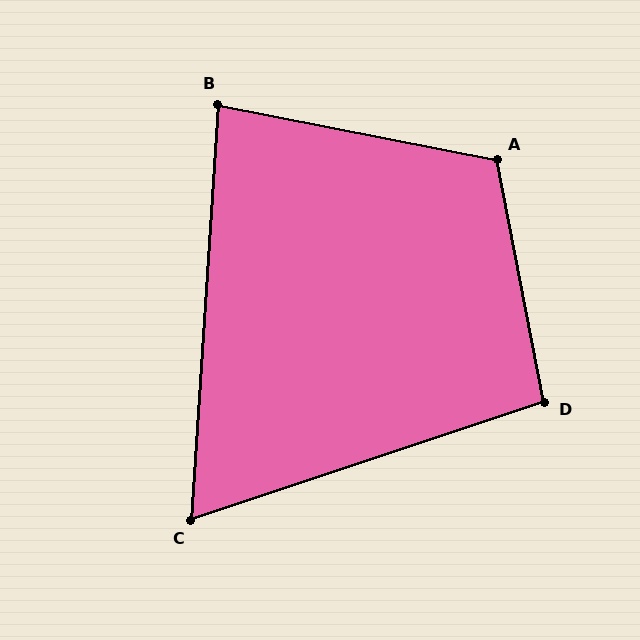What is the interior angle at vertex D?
Approximately 98 degrees (obtuse).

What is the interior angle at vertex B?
Approximately 82 degrees (acute).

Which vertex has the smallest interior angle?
C, at approximately 68 degrees.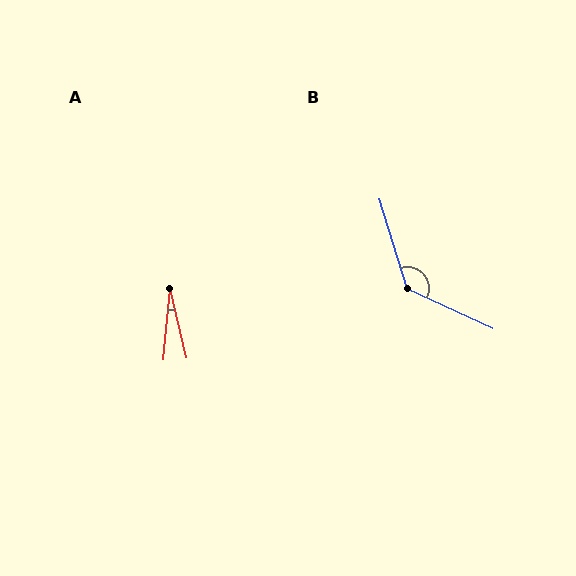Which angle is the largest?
B, at approximately 132 degrees.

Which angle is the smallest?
A, at approximately 19 degrees.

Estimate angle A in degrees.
Approximately 19 degrees.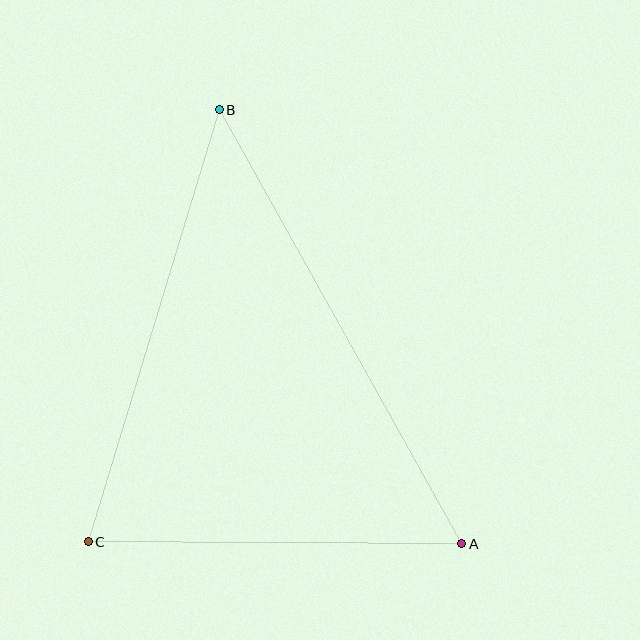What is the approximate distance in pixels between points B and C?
The distance between B and C is approximately 452 pixels.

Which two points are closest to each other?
Points A and C are closest to each other.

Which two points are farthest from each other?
Points A and B are farthest from each other.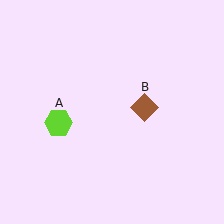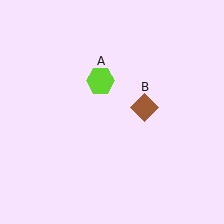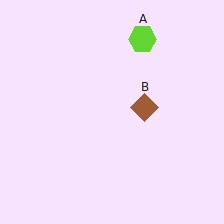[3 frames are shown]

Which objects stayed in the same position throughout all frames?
Brown diamond (object B) remained stationary.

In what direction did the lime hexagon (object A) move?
The lime hexagon (object A) moved up and to the right.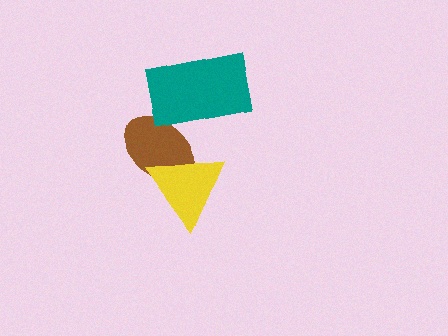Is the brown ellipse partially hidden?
Yes, it is partially covered by another shape.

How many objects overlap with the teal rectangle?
1 object overlaps with the teal rectangle.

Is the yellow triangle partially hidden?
No, no other shape covers it.